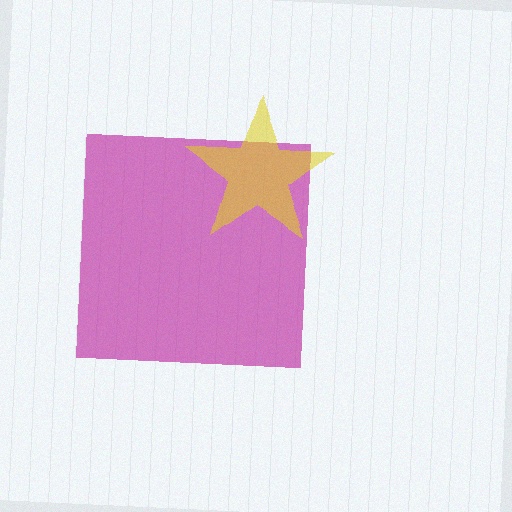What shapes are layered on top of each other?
The layered shapes are: a magenta square, a yellow star.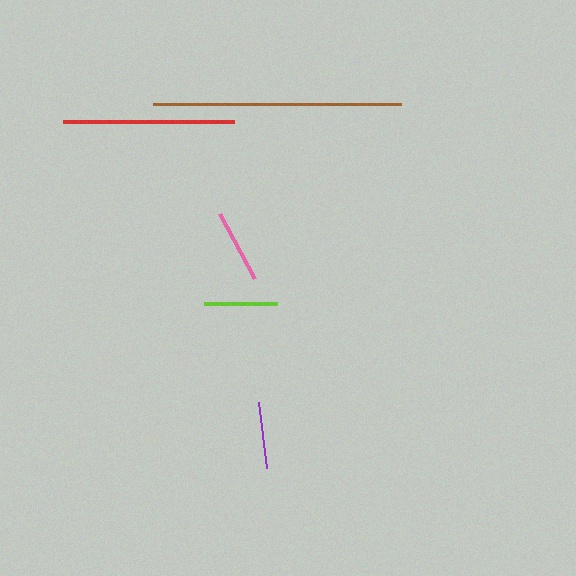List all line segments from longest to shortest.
From longest to shortest: brown, red, pink, lime, purple.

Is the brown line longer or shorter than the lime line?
The brown line is longer than the lime line.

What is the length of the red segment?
The red segment is approximately 171 pixels long.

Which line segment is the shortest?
The purple line is the shortest at approximately 66 pixels.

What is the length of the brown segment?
The brown segment is approximately 248 pixels long.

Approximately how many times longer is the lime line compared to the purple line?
The lime line is approximately 1.1 times the length of the purple line.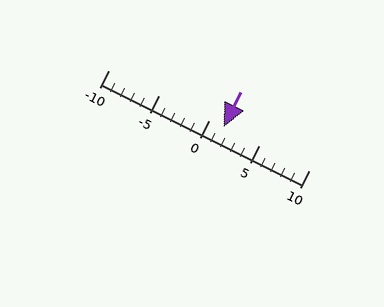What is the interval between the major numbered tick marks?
The major tick marks are spaced 5 units apart.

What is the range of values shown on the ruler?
The ruler shows values from -10 to 10.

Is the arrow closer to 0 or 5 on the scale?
The arrow is closer to 0.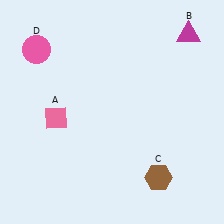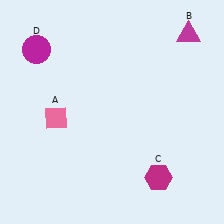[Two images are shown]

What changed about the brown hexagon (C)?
In Image 1, C is brown. In Image 2, it changed to magenta.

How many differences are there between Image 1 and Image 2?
There are 2 differences between the two images.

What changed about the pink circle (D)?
In Image 1, D is pink. In Image 2, it changed to magenta.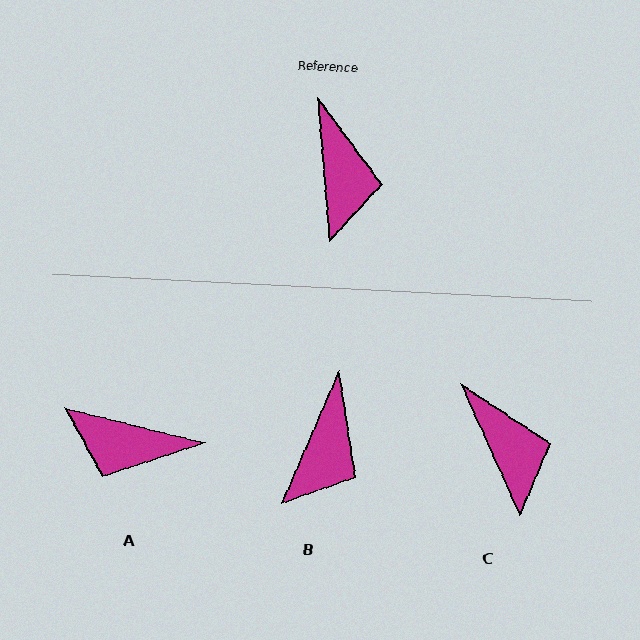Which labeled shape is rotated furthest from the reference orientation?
A, about 109 degrees away.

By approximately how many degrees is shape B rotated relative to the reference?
Approximately 28 degrees clockwise.